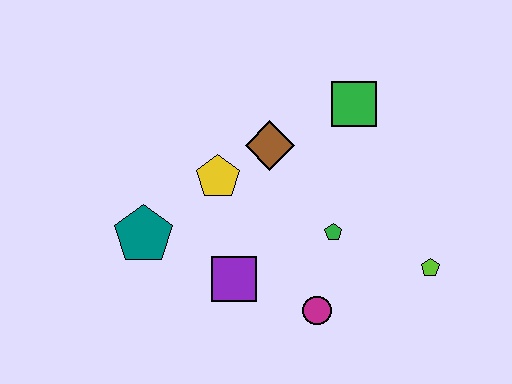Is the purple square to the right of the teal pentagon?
Yes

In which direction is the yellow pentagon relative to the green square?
The yellow pentagon is to the left of the green square.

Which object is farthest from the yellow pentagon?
The lime pentagon is farthest from the yellow pentagon.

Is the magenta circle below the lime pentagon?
Yes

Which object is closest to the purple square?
The magenta circle is closest to the purple square.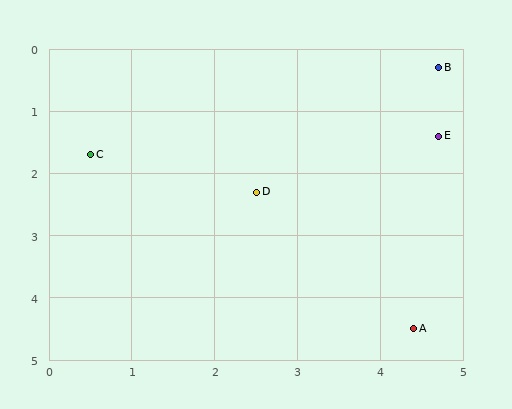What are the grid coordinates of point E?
Point E is at approximately (4.7, 1.4).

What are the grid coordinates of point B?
Point B is at approximately (4.7, 0.3).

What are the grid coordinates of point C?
Point C is at approximately (0.5, 1.7).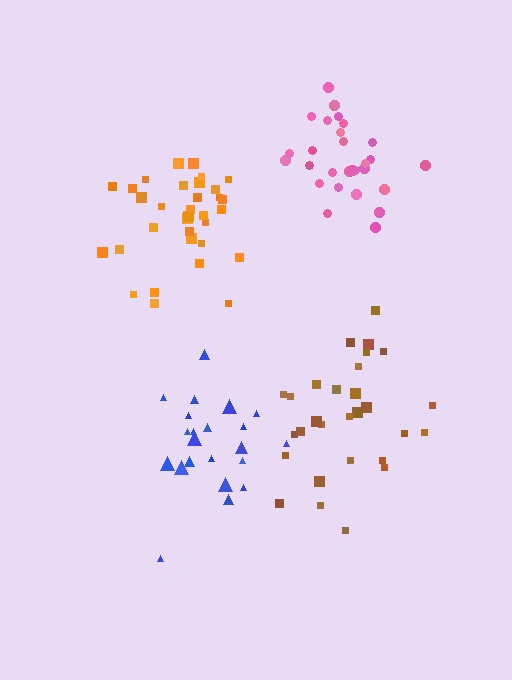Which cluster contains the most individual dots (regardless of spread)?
Orange (33).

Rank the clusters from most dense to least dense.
pink, orange, brown, blue.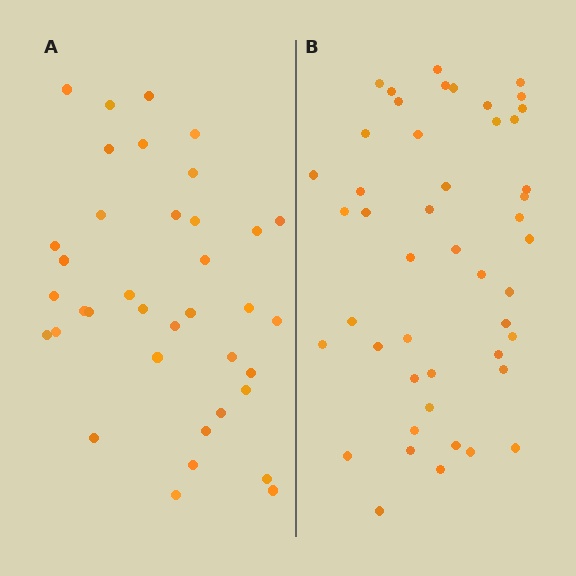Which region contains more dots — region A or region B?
Region B (the right region) has more dots.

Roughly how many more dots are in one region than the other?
Region B has roughly 10 or so more dots than region A.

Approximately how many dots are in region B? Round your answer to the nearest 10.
About 50 dots. (The exact count is 47, which rounds to 50.)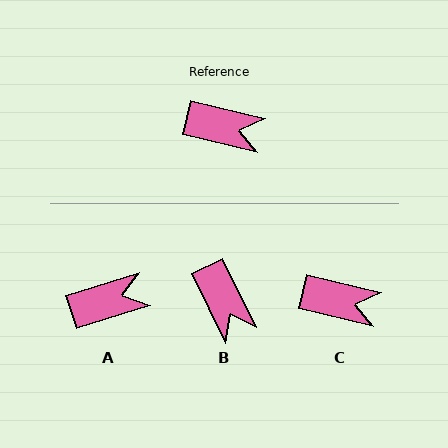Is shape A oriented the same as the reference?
No, it is off by about 30 degrees.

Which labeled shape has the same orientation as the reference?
C.